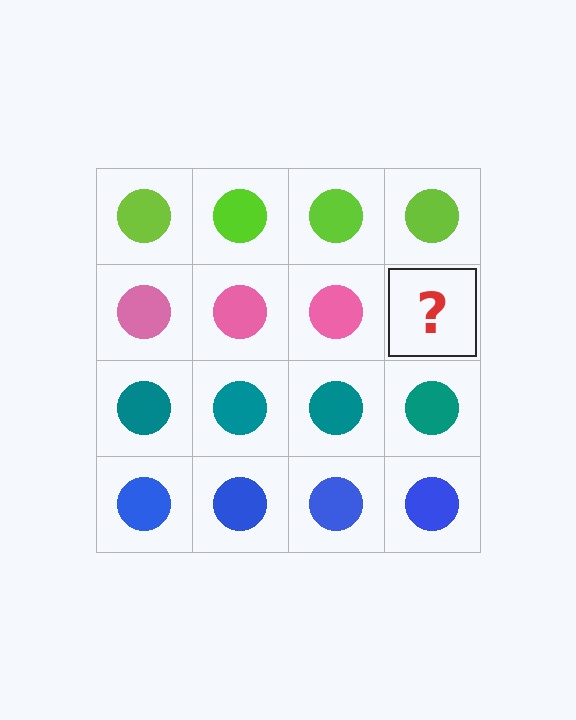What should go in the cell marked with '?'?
The missing cell should contain a pink circle.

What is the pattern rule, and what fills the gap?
The rule is that each row has a consistent color. The gap should be filled with a pink circle.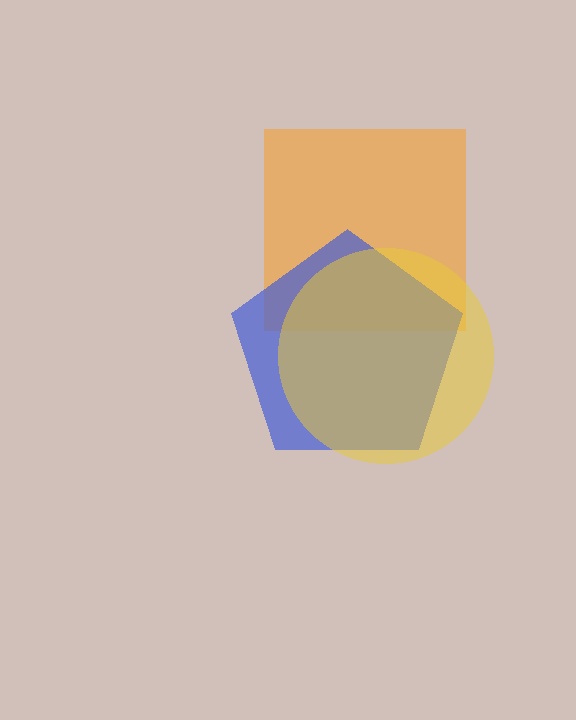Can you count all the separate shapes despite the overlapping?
Yes, there are 3 separate shapes.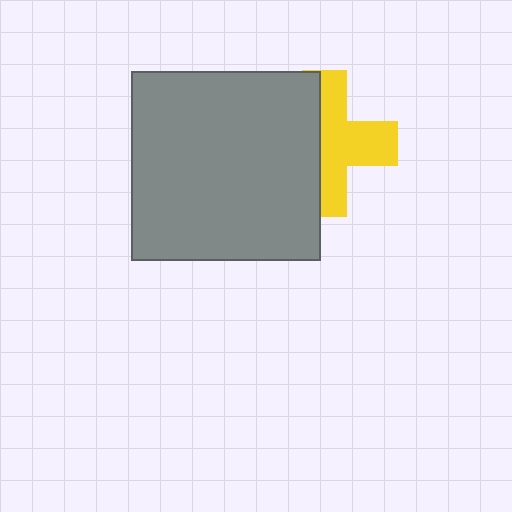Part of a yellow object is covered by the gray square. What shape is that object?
It is a cross.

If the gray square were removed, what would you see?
You would see the complete yellow cross.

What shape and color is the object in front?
The object in front is a gray square.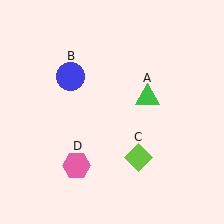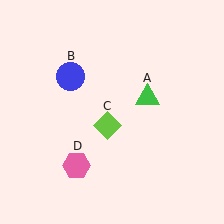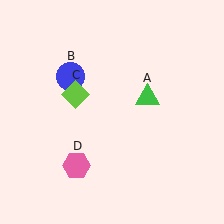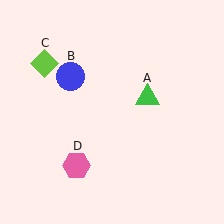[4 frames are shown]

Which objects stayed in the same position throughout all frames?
Green triangle (object A) and blue circle (object B) and pink hexagon (object D) remained stationary.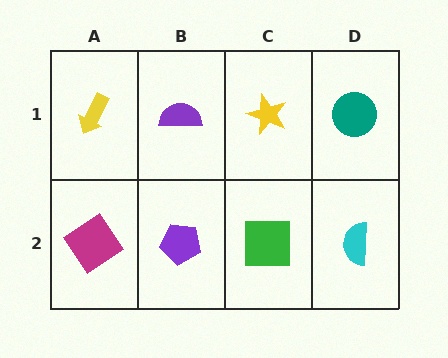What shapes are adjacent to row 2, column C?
A yellow star (row 1, column C), a purple pentagon (row 2, column B), a cyan semicircle (row 2, column D).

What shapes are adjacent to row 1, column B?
A purple pentagon (row 2, column B), a yellow arrow (row 1, column A), a yellow star (row 1, column C).